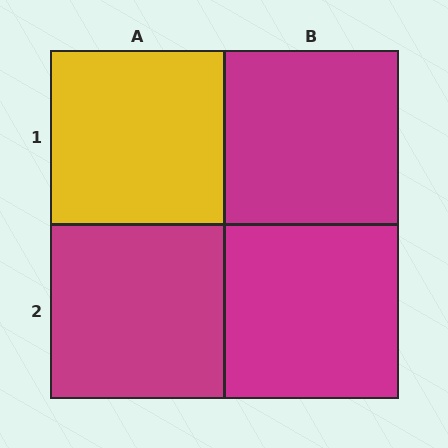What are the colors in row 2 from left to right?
Magenta, magenta.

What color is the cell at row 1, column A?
Yellow.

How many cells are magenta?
3 cells are magenta.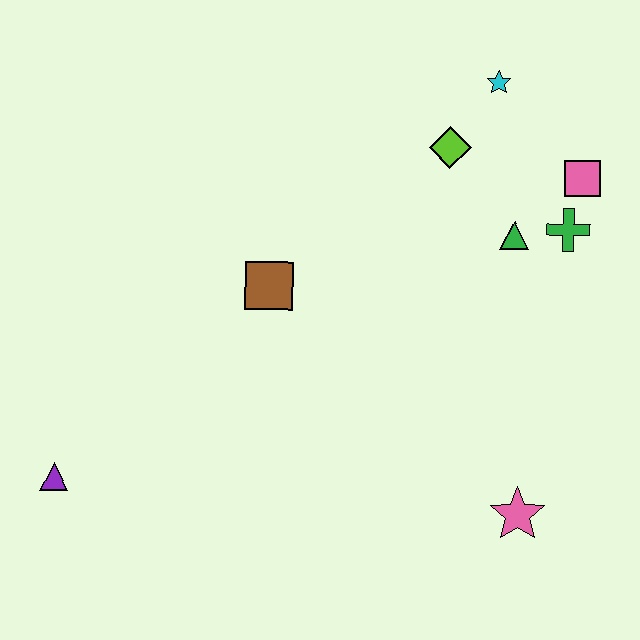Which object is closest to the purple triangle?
The brown square is closest to the purple triangle.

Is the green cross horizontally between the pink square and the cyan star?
Yes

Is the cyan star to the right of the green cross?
No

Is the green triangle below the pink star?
No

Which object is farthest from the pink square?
The purple triangle is farthest from the pink square.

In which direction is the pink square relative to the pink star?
The pink square is above the pink star.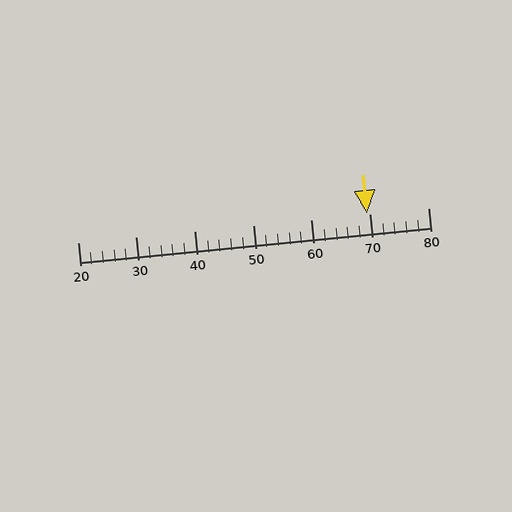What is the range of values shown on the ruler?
The ruler shows values from 20 to 80.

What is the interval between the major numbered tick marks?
The major tick marks are spaced 10 units apart.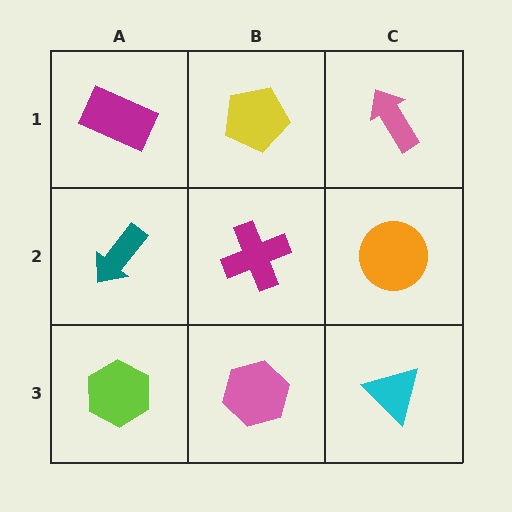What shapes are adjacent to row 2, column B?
A yellow pentagon (row 1, column B), a pink hexagon (row 3, column B), a teal arrow (row 2, column A), an orange circle (row 2, column C).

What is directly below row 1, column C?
An orange circle.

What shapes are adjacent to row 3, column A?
A teal arrow (row 2, column A), a pink hexagon (row 3, column B).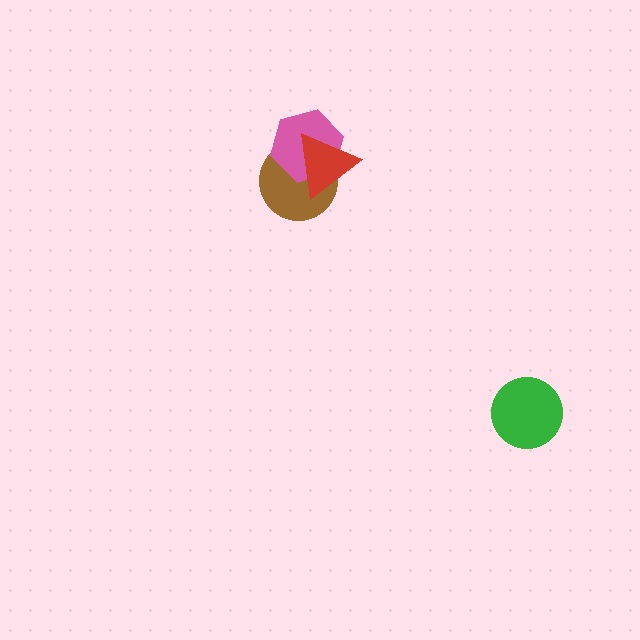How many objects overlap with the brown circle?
2 objects overlap with the brown circle.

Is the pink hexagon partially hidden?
Yes, it is partially covered by another shape.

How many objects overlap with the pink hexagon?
2 objects overlap with the pink hexagon.